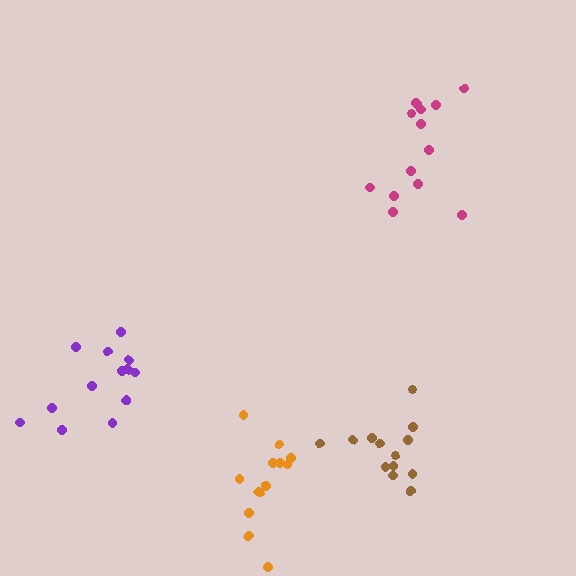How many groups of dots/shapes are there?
There are 4 groups.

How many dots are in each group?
Group 1: 13 dots, Group 2: 13 dots, Group 3: 13 dots, Group 4: 14 dots (53 total).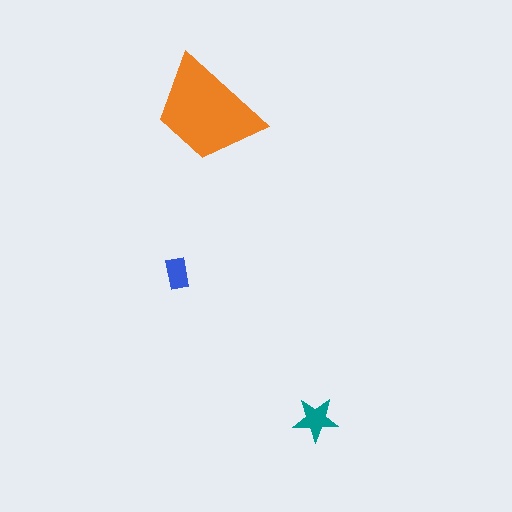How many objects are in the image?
There are 3 objects in the image.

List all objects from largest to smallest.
The orange trapezoid, the teal star, the blue rectangle.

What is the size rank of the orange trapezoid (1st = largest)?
1st.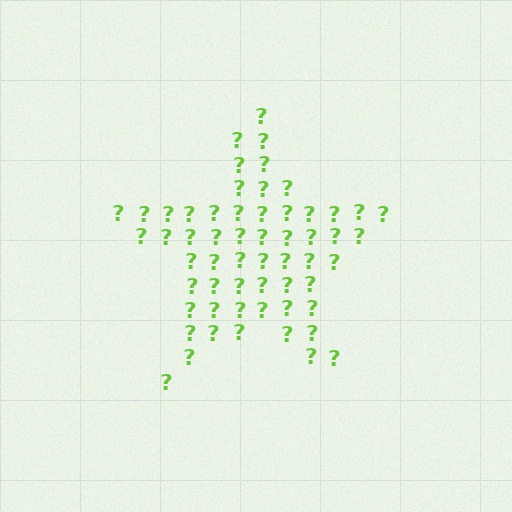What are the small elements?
The small elements are question marks.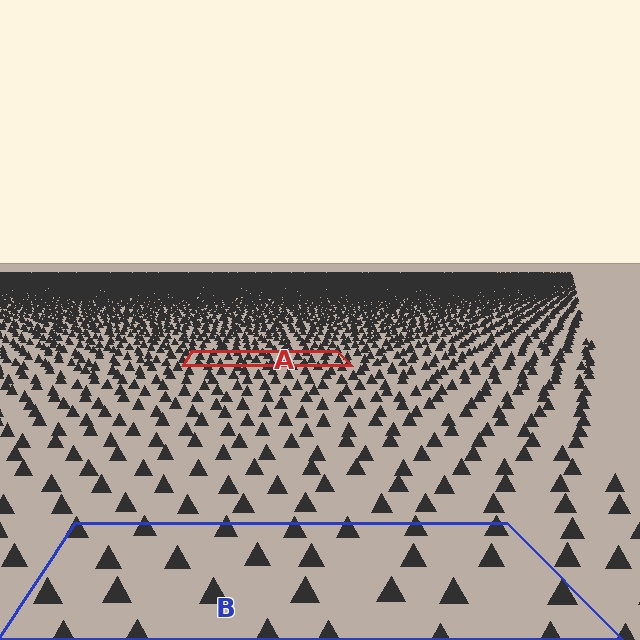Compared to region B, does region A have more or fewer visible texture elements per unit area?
Region A has more texture elements per unit area — they are packed more densely because it is farther away.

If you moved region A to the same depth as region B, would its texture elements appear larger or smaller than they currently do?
They would appear larger. At a closer depth, the same texture elements are projected at a bigger on-screen size.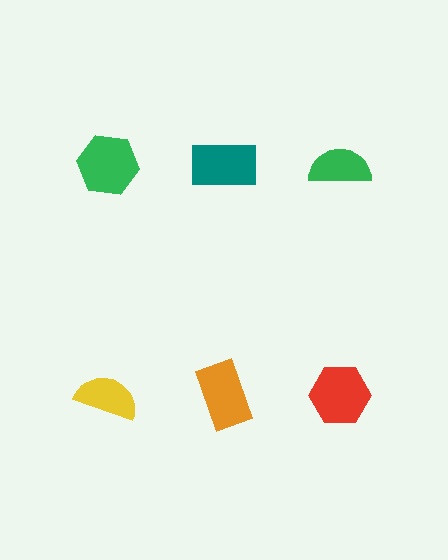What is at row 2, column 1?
A yellow semicircle.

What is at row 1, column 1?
A green hexagon.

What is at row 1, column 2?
A teal rectangle.